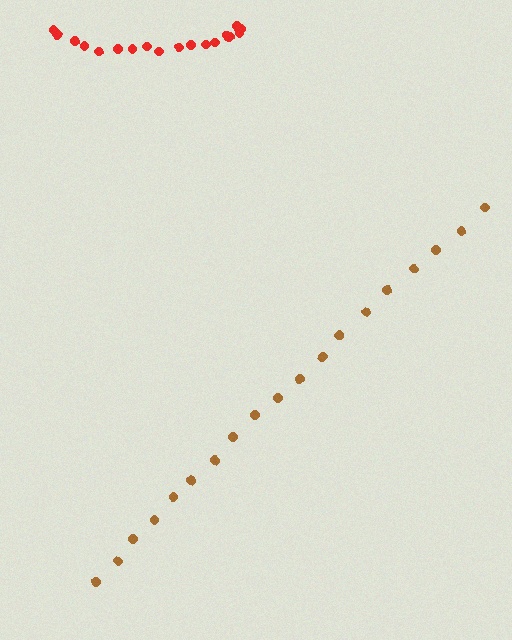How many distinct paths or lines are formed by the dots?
There are 2 distinct paths.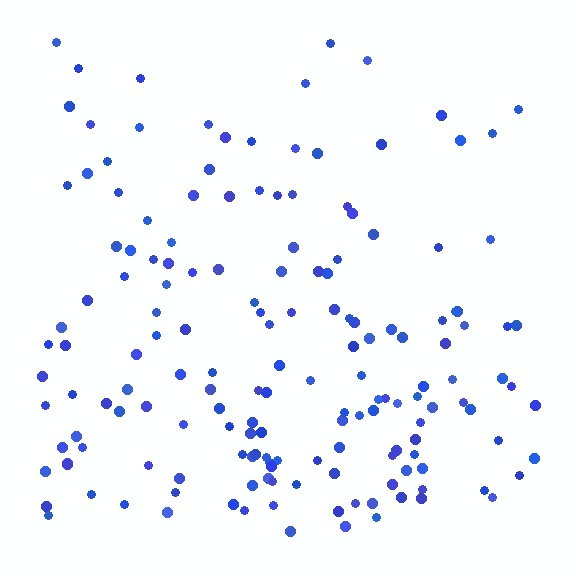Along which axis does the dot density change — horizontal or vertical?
Vertical.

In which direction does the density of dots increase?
From top to bottom, with the bottom side densest.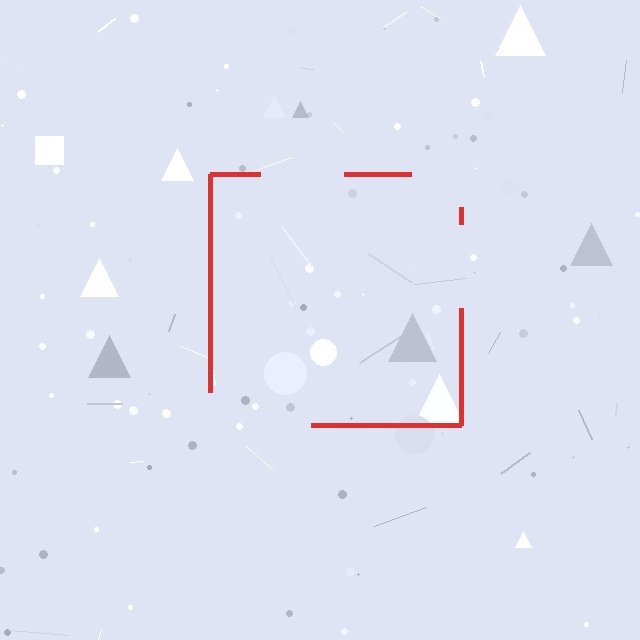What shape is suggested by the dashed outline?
The dashed outline suggests a square.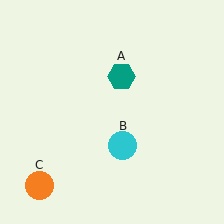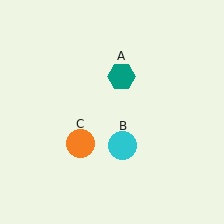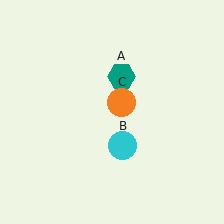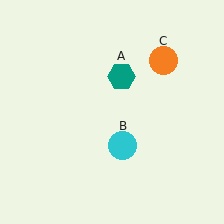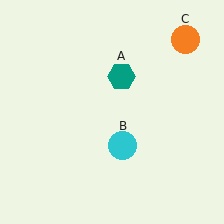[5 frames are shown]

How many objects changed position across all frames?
1 object changed position: orange circle (object C).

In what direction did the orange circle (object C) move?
The orange circle (object C) moved up and to the right.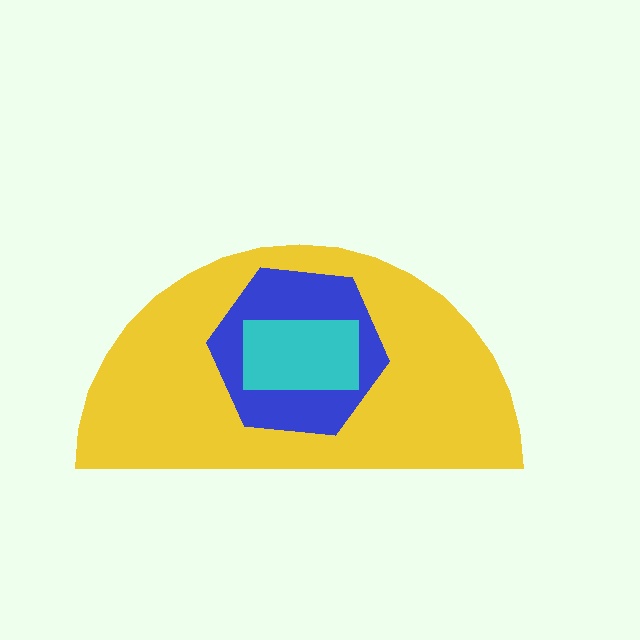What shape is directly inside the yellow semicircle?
The blue hexagon.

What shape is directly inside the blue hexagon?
The cyan rectangle.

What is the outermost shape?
The yellow semicircle.